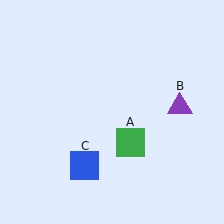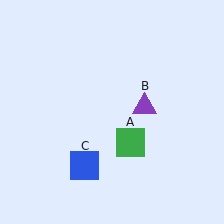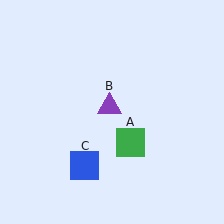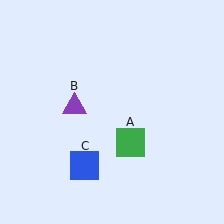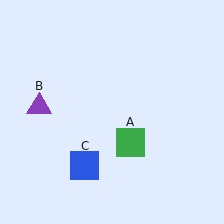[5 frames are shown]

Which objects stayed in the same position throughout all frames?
Green square (object A) and blue square (object C) remained stationary.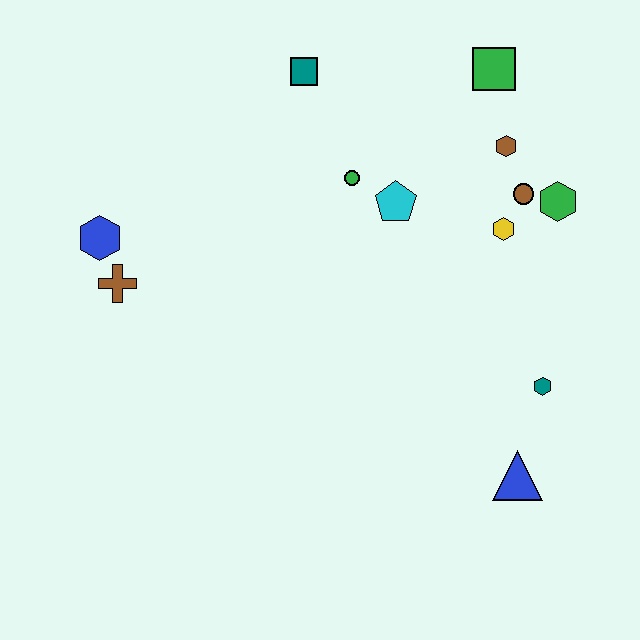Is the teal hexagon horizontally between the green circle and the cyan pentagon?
No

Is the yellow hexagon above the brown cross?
Yes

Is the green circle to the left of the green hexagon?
Yes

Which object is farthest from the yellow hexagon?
The blue hexagon is farthest from the yellow hexagon.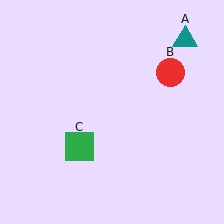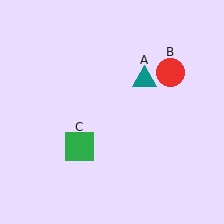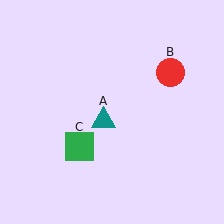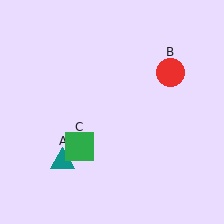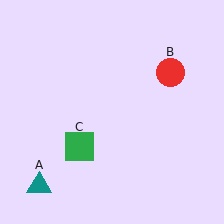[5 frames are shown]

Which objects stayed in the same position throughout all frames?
Red circle (object B) and green square (object C) remained stationary.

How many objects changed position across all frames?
1 object changed position: teal triangle (object A).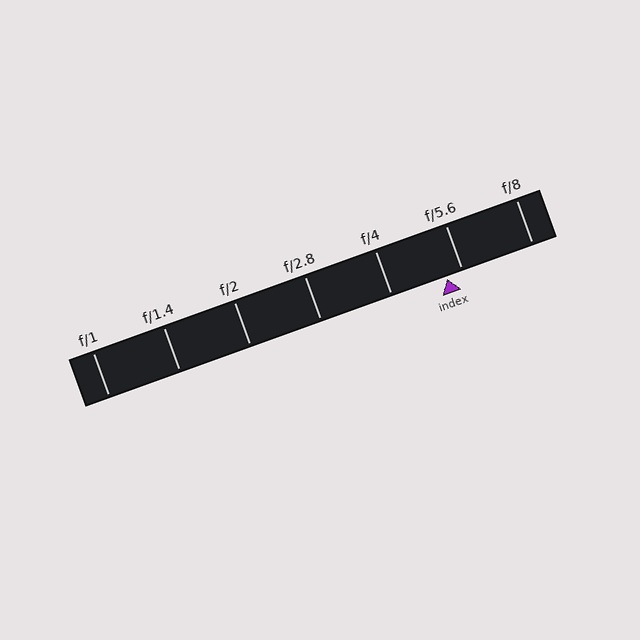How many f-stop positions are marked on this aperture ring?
There are 7 f-stop positions marked.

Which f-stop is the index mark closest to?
The index mark is closest to f/5.6.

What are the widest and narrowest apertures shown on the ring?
The widest aperture shown is f/1 and the narrowest is f/8.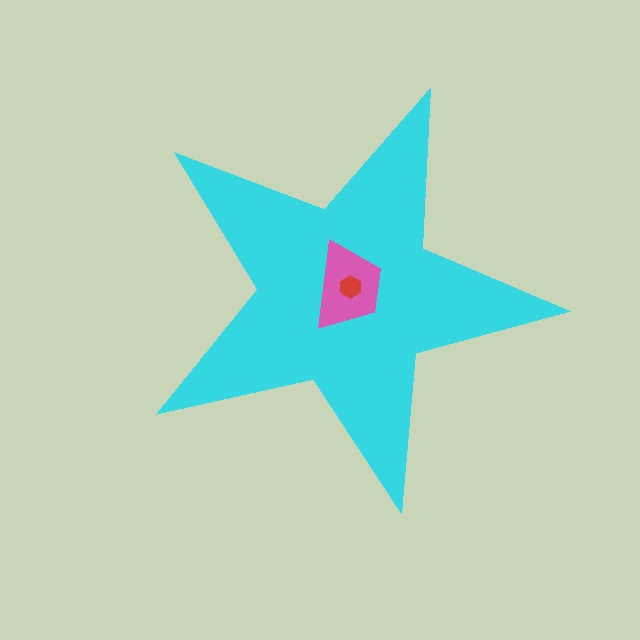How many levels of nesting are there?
3.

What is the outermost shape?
The cyan star.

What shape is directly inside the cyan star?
The pink trapezoid.